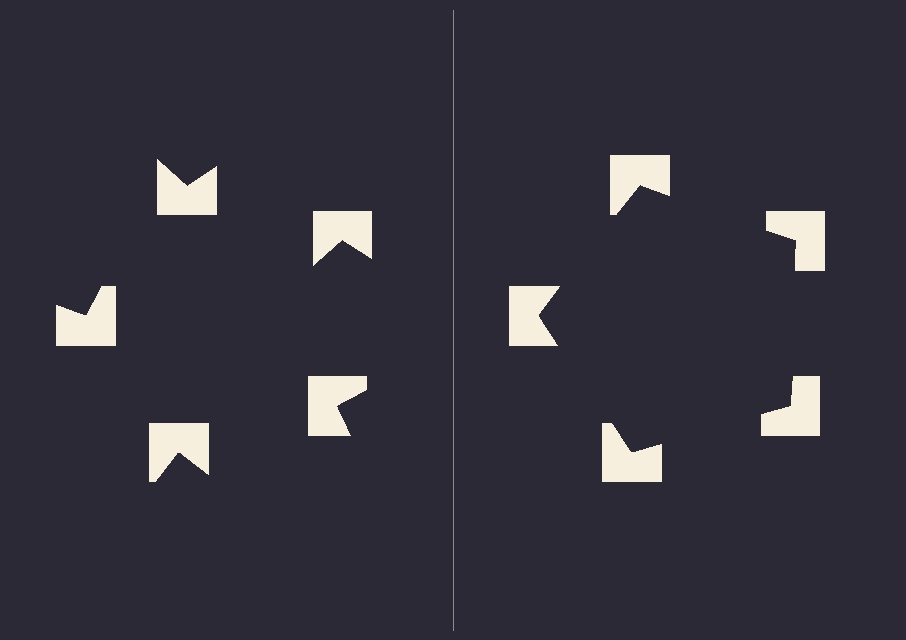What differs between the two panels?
The notched squares are positioned identically on both sides; only the wedge orientations differ. On the right they align to a pentagon; on the left they are misaligned.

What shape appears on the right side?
An illusory pentagon.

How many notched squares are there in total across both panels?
10 — 5 on each side.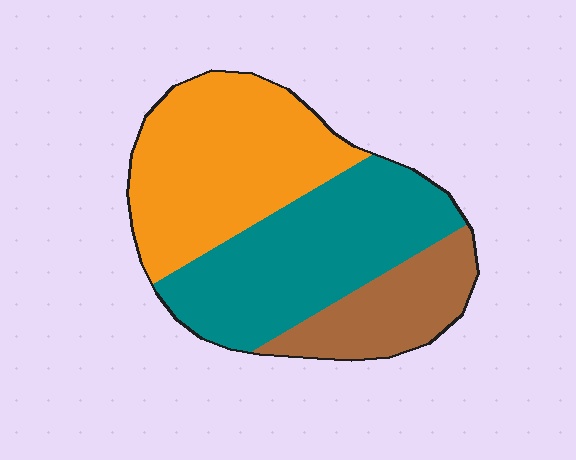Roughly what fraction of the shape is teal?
Teal takes up about two fifths (2/5) of the shape.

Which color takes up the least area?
Brown, at roughly 20%.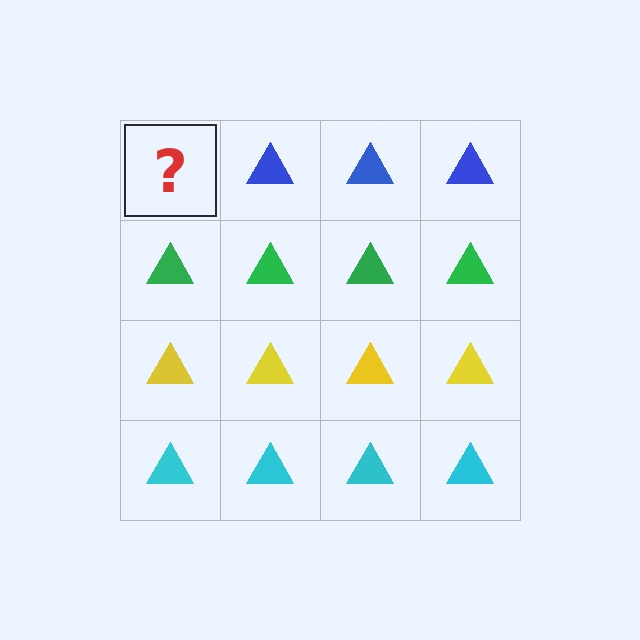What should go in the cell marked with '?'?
The missing cell should contain a blue triangle.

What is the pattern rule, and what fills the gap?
The rule is that each row has a consistent color. The gap should be filled with a blue triangle.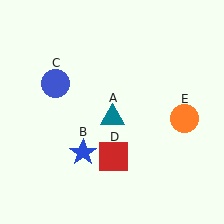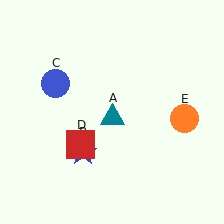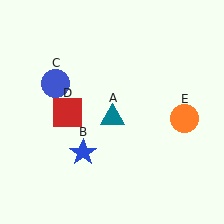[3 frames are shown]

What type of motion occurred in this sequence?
The red square (object D) rotated clockwise around the center of the scene.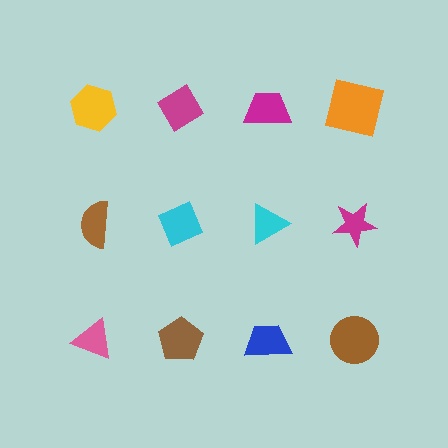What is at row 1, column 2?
A magenta diamond.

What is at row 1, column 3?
A magenta trapezoid.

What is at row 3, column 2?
A brown pentagon.